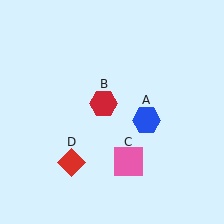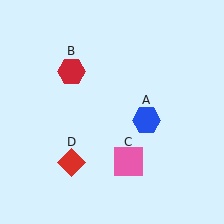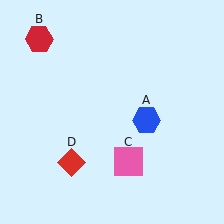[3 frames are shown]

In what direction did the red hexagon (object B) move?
The red hexagon (object B) moved up and to the left.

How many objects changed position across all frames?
1 object changed position: red hexagon (object B).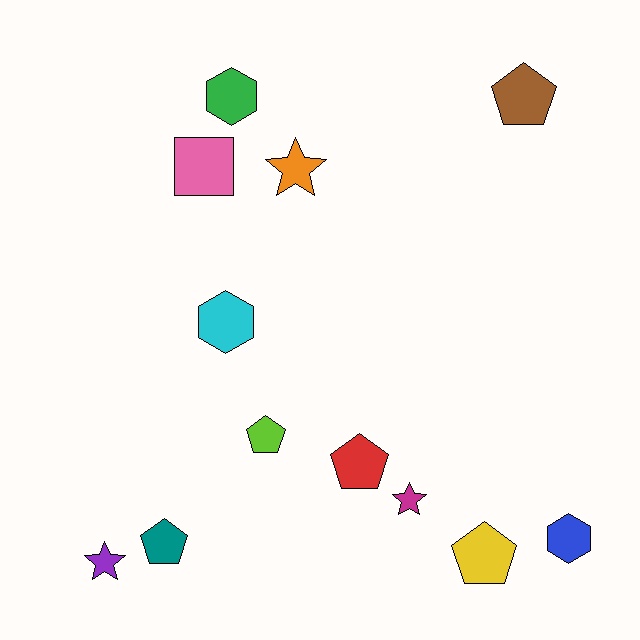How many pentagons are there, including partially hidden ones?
There are 5 pentagons.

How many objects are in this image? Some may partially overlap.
There are 12 objects.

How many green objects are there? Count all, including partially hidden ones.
There is 1 green object.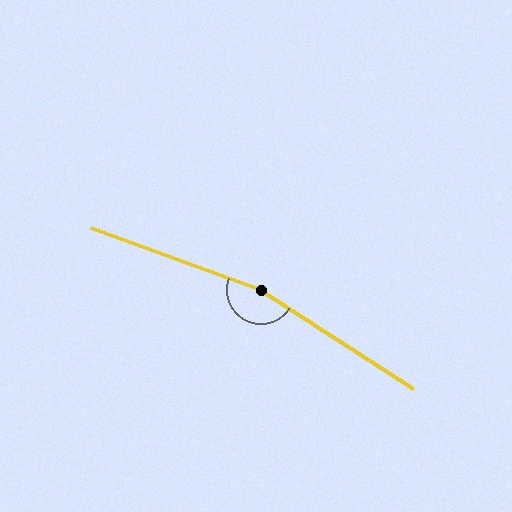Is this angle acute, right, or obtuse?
It is obtuse.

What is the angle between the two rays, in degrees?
Approximately 167 degrees.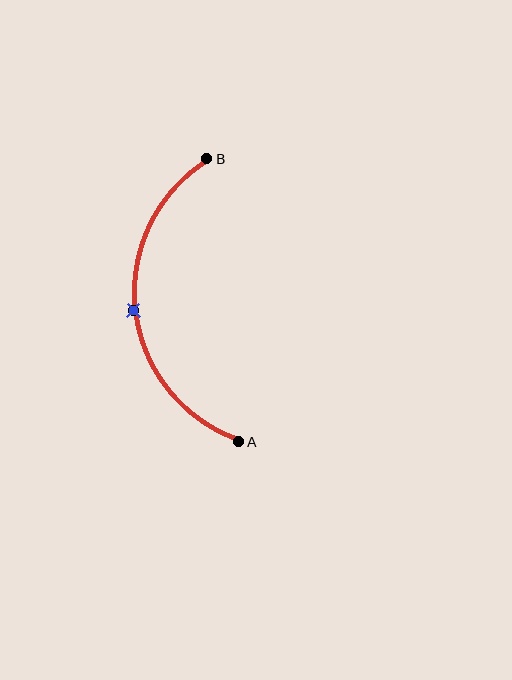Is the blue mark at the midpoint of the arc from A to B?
Yes. The blue mark lies on the arc at equal arc-length from both A and B — it is the arc midpoint.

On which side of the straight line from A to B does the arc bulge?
The arc bulges to the left of the straight line connecting A and B.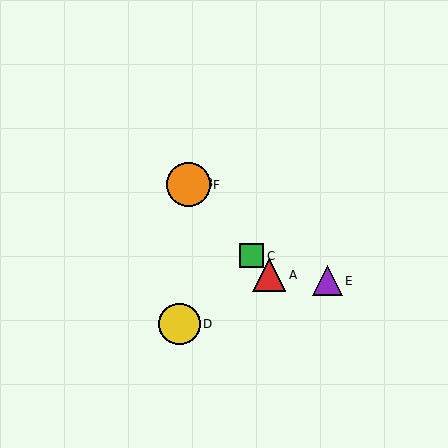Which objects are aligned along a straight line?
Objects A, B, C, F are aligned along a straight line.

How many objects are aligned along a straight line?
4 objects (A, B, C, F) are aligned along a straight line.